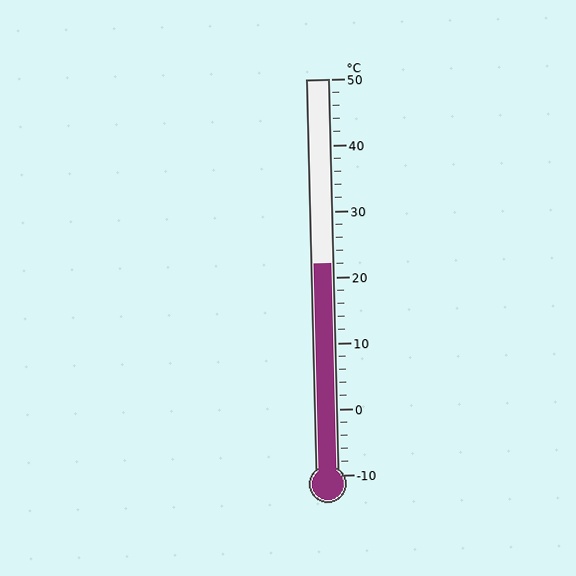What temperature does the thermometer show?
The thermometer shows approximately 22°C.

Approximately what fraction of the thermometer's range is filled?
The thermometer is filled to approximately 55% of its range.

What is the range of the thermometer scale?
The thermometer scale ranges from -10°C to 50°C.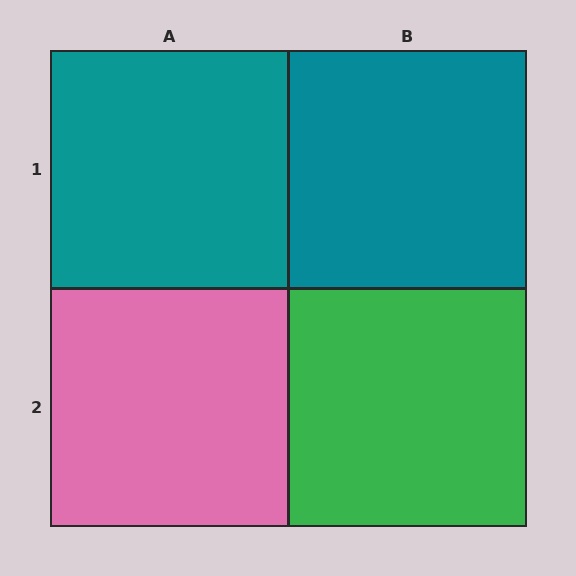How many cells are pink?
1 cell is pink.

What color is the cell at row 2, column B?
Green.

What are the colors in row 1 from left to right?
Teal, teal.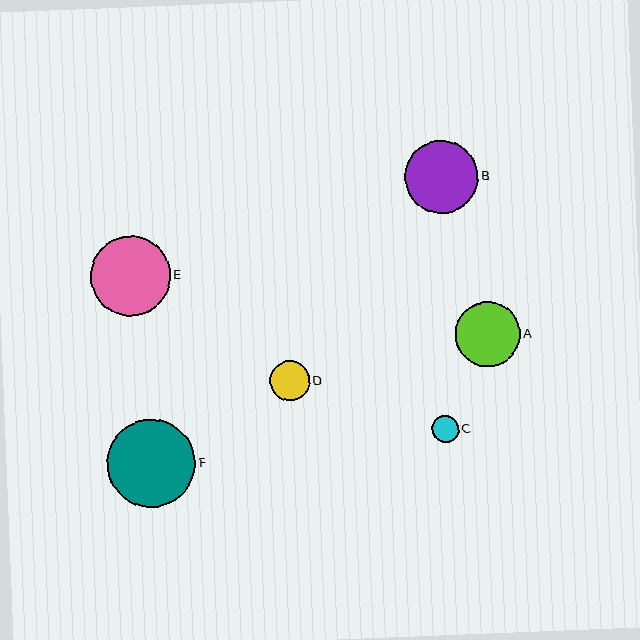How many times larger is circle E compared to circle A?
Circle E is approximately 1.2 times the size of circle A.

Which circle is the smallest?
Circle C is the smallest with a size of approximately 27 pixels.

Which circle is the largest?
Circle F is the largest with a size of approximately 88 pixels.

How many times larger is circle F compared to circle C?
Circle F is approximately 3.3 times the size of circle C.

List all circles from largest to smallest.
From largest to smallest: F, E, B, A, D, C.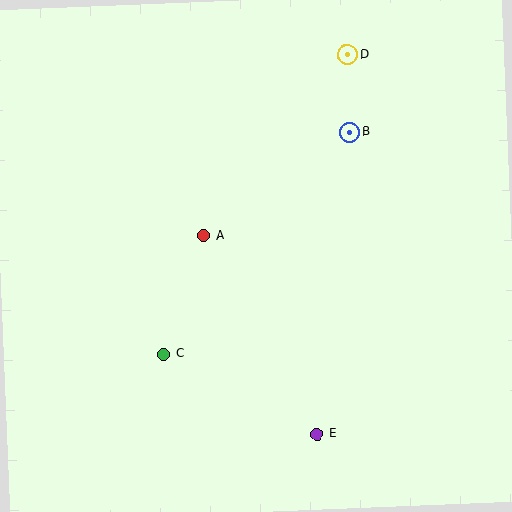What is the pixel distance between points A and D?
The distance between A and D is 231 pixels.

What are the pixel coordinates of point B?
Point B is at (350, 132).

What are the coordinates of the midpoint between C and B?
The midpoint between C and B is at (257, 243).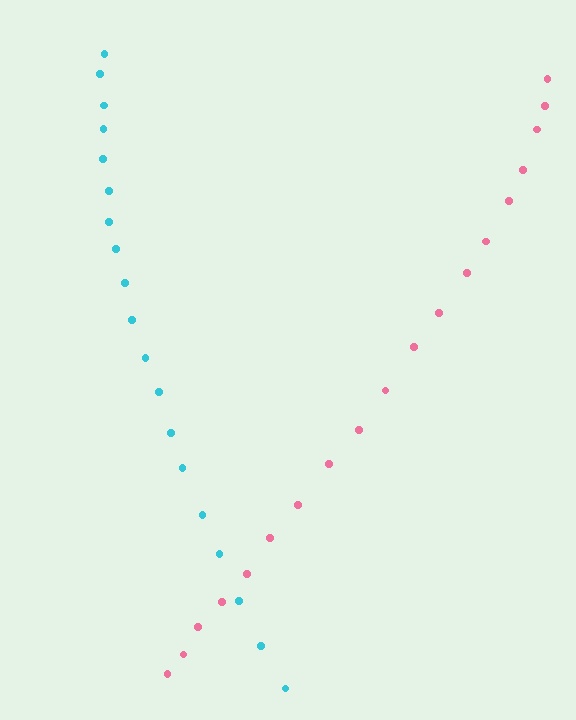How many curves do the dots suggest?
There are 2 distinct paths.